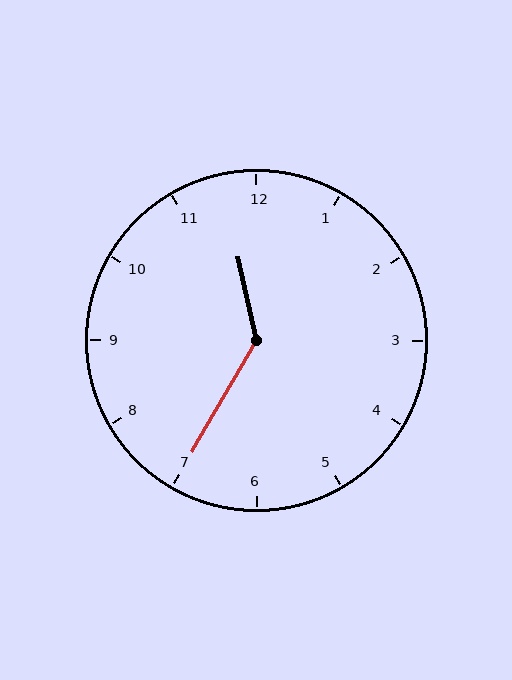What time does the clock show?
11:35.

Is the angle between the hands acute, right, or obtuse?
It is obtuse.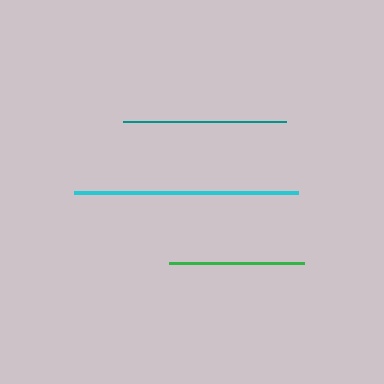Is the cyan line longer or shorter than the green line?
The cyan line is longer than the green line.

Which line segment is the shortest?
The green line is the shortest at approximately 135 pixels.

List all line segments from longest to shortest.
From longest to shortest: cyan, teal, green.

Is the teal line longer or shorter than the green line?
The teal line is longer than the green line.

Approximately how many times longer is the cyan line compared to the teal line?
The cyan line is approximately 1.4 times the length of the teal line.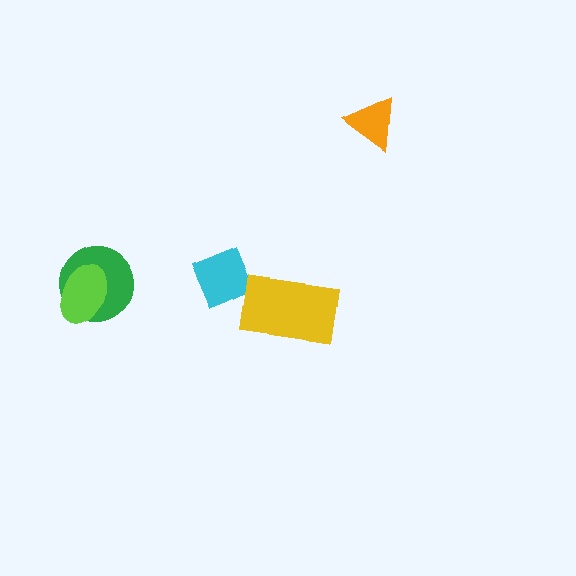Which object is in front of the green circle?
The lime ellipse is in front of the green circle.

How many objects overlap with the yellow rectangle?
0 objects overlap with the yellow rectangle.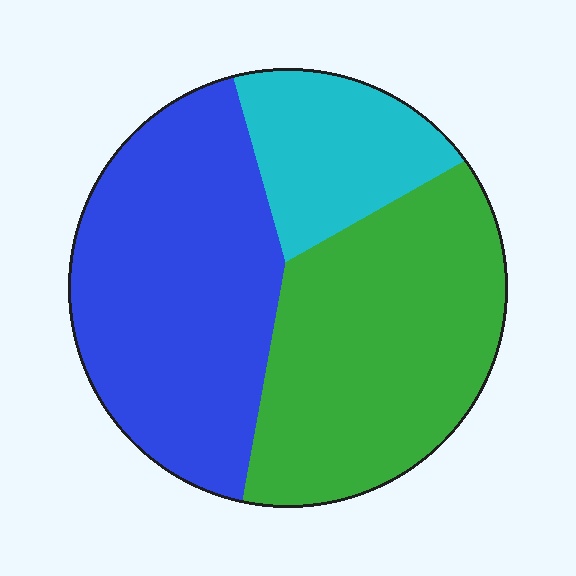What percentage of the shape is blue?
Blue takes up about two fifths (2/5) of the shape.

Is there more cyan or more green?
Green.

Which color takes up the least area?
Cyan, at roughly 15%.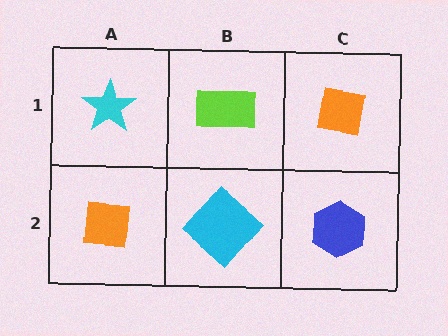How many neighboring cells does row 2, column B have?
3.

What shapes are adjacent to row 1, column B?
A cyan diamond (row 2, column B), a cyan star (row 1, column A), an orange square (row 1, column C).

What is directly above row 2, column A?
A cyan star.